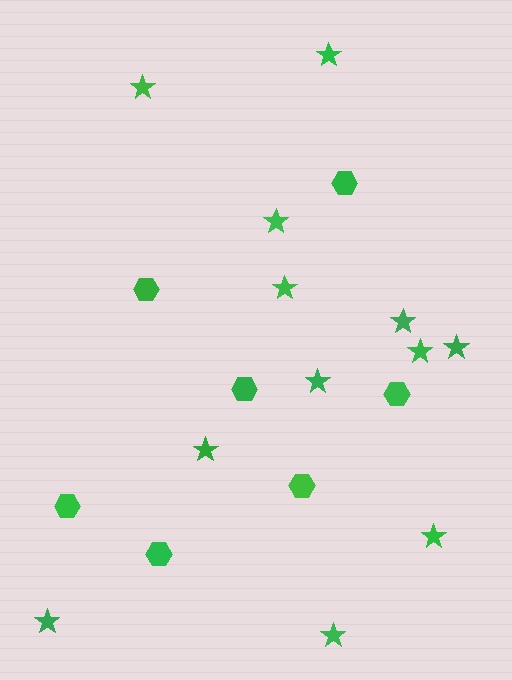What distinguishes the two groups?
There are 2 groups: one group of stars (12) and one group of hexagons (7).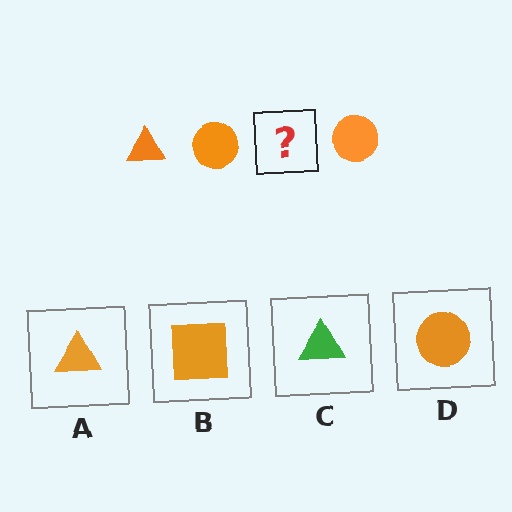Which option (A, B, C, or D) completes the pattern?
A.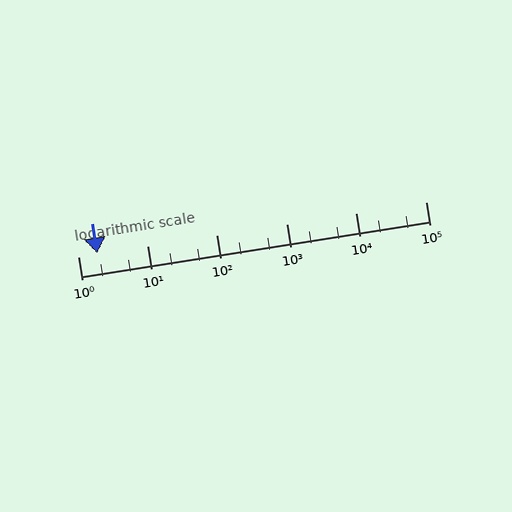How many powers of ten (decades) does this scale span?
The scale spans 5 decades, from 1 to 100000.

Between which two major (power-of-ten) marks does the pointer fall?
The pointer is between 1 and 10.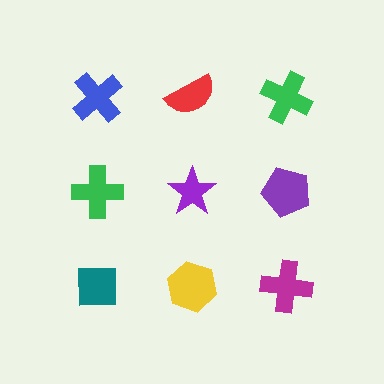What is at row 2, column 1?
A green cross.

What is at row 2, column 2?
A purple star.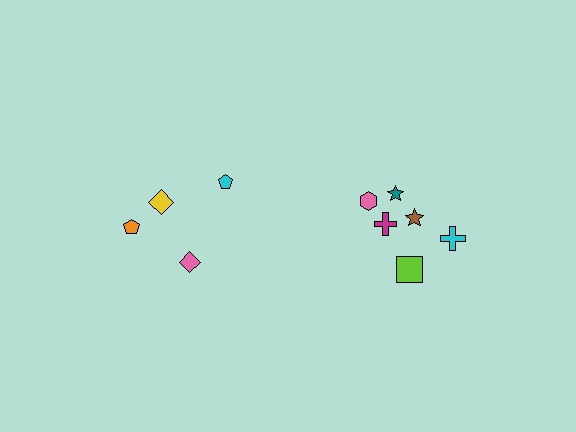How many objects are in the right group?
There are 6 objects.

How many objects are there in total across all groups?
There are 10 objects.